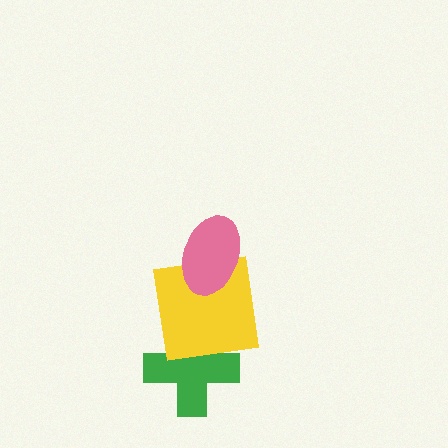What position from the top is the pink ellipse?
The pink ellipse is 1st from the top.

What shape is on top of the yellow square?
The pink ellipse is on top of the yellow square.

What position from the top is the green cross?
The green cross is 3rd from the top.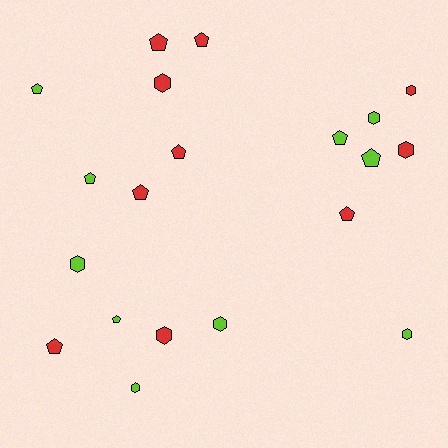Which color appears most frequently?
Red, with 10 objects.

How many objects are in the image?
There are 20 objects.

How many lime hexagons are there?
There are 5 lime hexagons.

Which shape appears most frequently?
Pentagon, with 11 objects.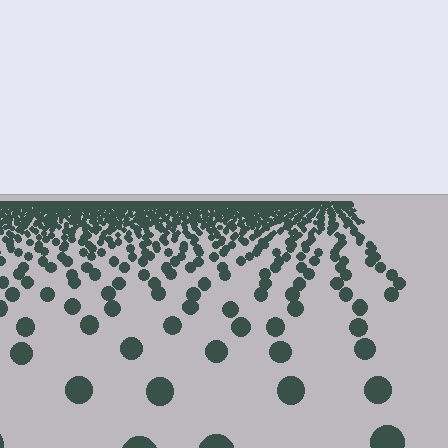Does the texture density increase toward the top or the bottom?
Density increases toward the top.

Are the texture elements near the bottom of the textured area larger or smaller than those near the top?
Larger. Near the bottom, elements are closer to the viewer and appear at a bigger on-screen size.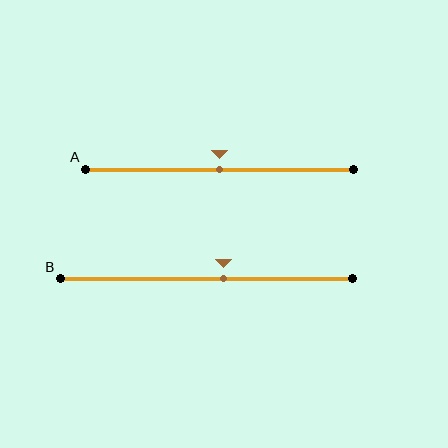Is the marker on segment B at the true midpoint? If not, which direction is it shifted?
No, the marker on segment B is shifted to the right by about 6% of the segment length.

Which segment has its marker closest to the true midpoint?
Segment A has its marker closest to the true midpoint.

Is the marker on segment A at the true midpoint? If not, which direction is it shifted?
Yes, the marker on segment A is at the true midpoint.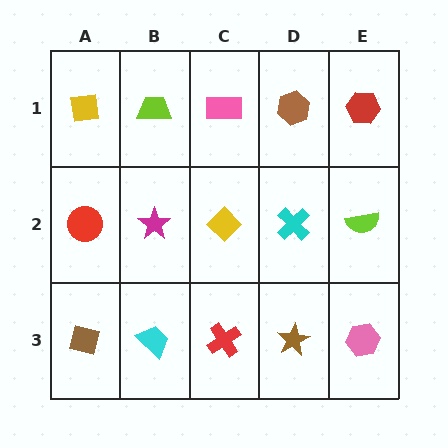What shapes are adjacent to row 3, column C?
A yellow diamond (row 2, column C), a cyan trapezoid (row 3, column B), a brown star (row 3, column D).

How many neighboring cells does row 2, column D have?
4.